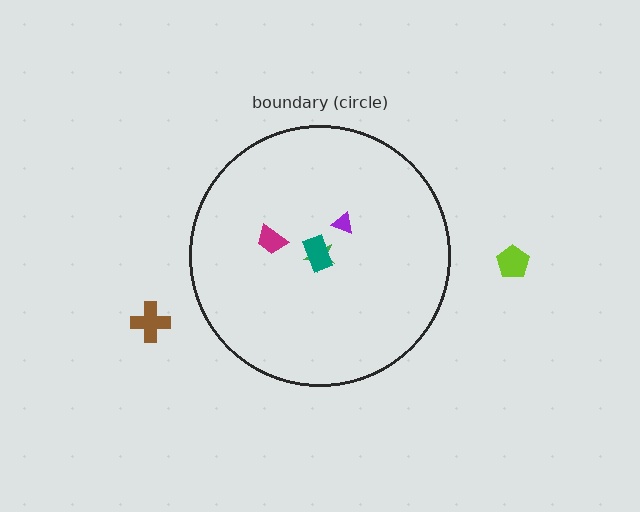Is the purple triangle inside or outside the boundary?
Inside.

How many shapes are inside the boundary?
4 inside, 2 outside.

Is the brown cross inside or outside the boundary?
Outside.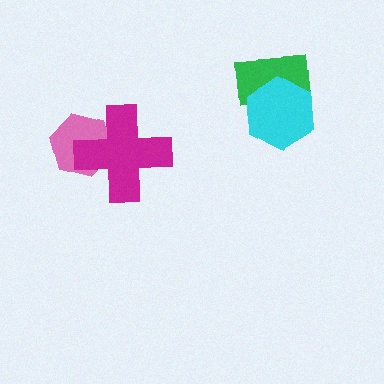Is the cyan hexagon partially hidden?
No, no other shape covers it.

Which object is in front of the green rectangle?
The cyan hexagon is in front of the green rectangle.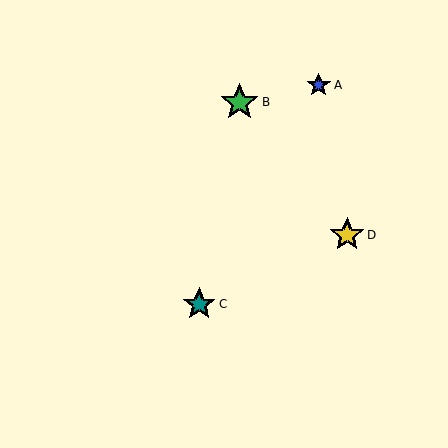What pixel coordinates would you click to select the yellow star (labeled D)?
Click at (347, 235) to select the yellow star D.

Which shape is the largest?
The green star (labeled B) is the largest.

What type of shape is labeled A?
Shape A is a blue star.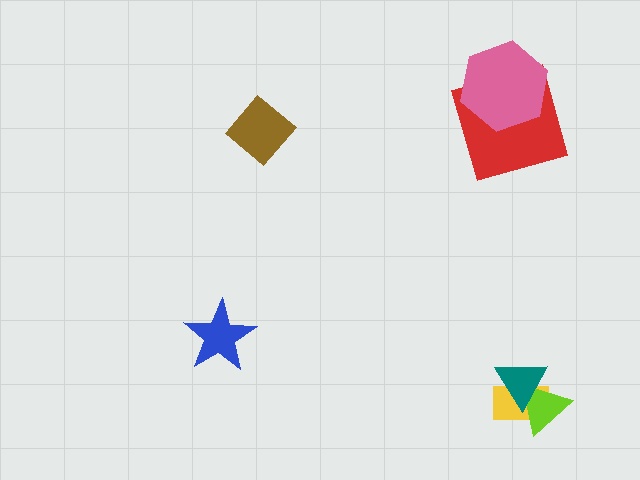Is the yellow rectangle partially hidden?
Yes, it is partially covered by another shape.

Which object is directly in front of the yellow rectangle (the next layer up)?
The lime triangle is directly in front of the yellow rectangle.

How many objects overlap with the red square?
1 object overlaps with the red square.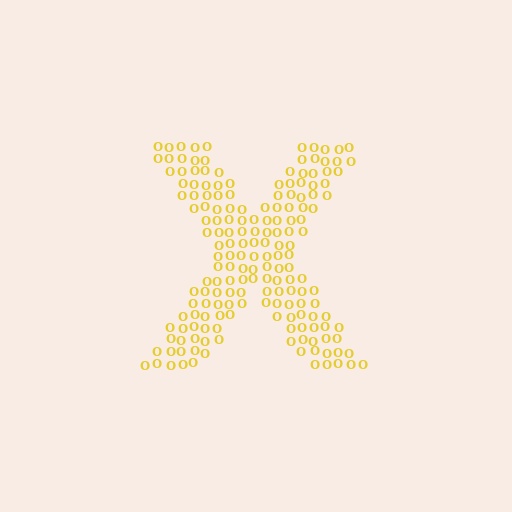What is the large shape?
The large shape is the letter X.